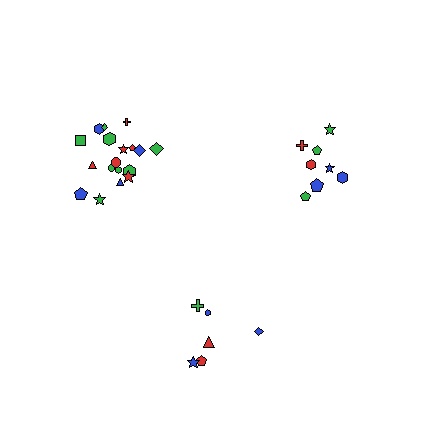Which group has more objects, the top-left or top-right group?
The top-left group.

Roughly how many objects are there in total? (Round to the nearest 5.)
Roughly 30 objects in total.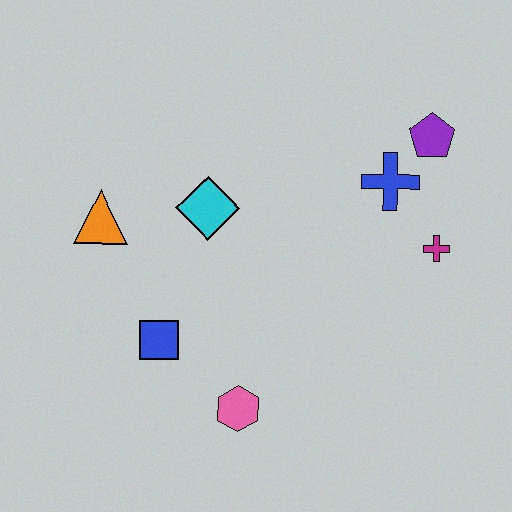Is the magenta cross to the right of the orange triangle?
Yes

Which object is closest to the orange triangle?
The cyan diamond is closest to the orange triangle.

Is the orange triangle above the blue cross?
No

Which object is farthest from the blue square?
The purple pentagon is farthest from the blue square.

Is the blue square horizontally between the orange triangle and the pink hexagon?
Yes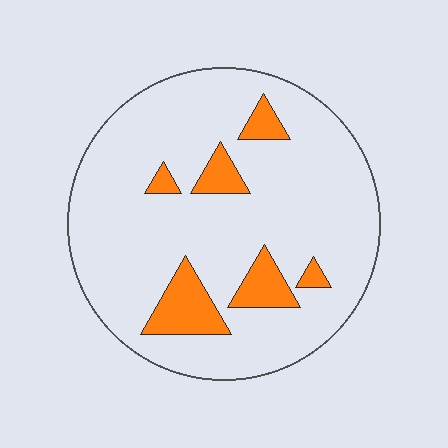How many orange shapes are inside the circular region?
6.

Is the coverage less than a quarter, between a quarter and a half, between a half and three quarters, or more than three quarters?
Less than a quarter.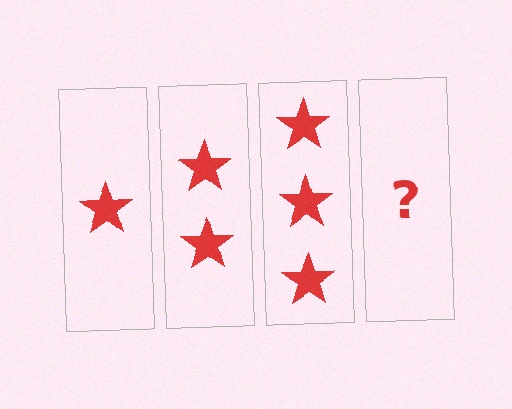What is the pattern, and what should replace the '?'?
The pattern is that each step adds one more star. The '?' should be 4 stars.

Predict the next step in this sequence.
The next step is 4 stars.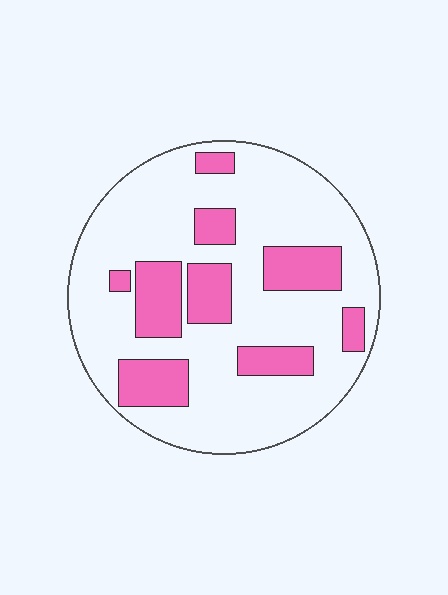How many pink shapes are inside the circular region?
9.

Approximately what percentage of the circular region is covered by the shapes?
Approximately 25%.